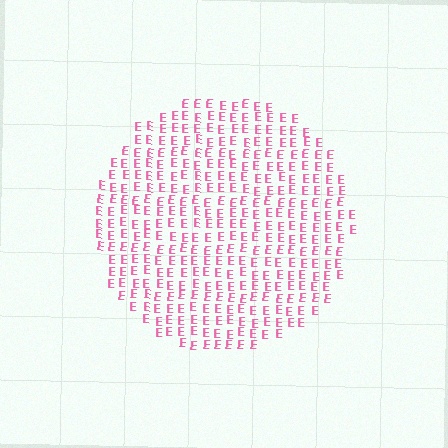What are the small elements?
The small elements are letter E's.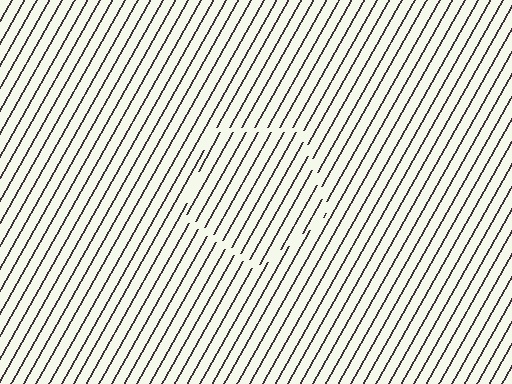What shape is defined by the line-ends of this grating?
An illusory pentagon. The interior of the shape contains the same grating, shifted by half a period — the contour is defined by the phase discontinuity where line-ends from the inner and outer gratings abut.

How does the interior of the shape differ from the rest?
The interior of the shape contains the same grating, shifted by half a period — the contour is defined by the phase discontinuity where line-ends from the inner and outer gratings abut.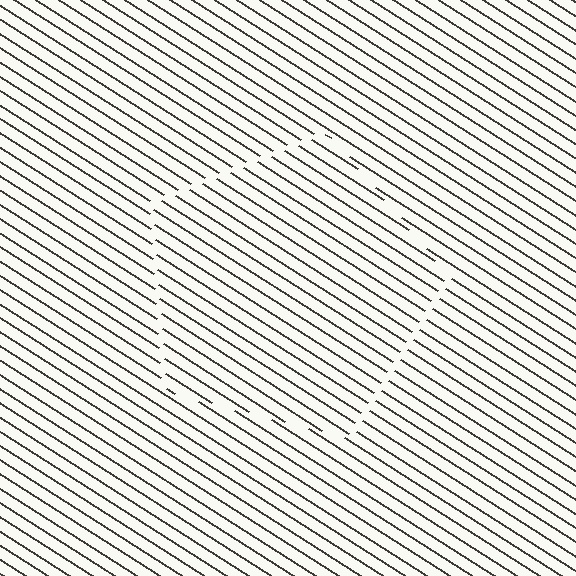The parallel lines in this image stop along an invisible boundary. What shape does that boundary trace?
An illusory pentagon. The interior of the shape contains the same grating, shifted by half a period — the contour is defined by the phase discontinuity where line-ends from the inner and outer gratings abut.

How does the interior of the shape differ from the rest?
The interior of the shape contains the same grating, shifted by half a period — the contour is defined by the phase discontinuity where line-ends from the inner and outer gratings abut.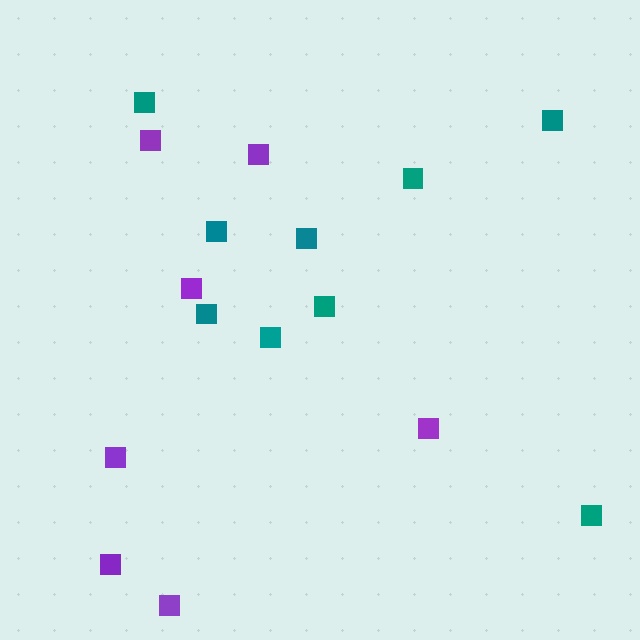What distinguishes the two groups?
There are 2 groups: one group of teal squares (9) and one group of purple squares (7).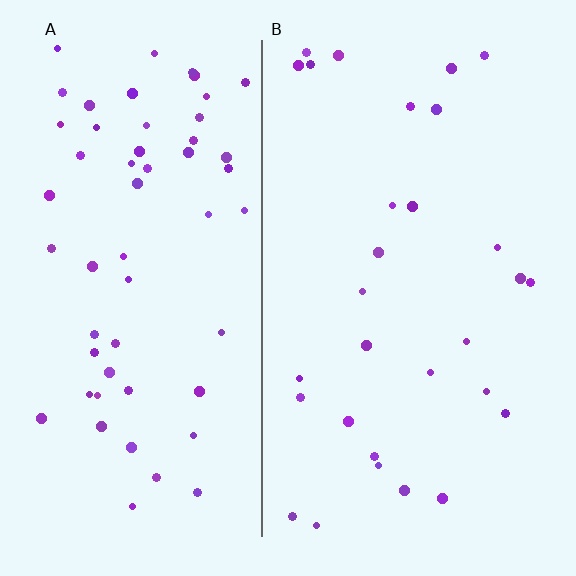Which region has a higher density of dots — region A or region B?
A (the left).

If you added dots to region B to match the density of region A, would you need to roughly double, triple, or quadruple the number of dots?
Approximately double.